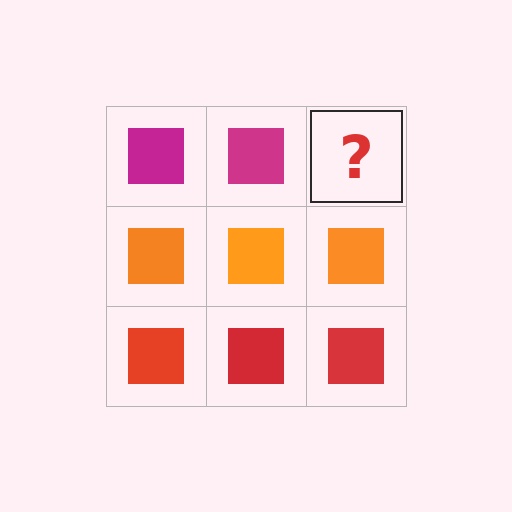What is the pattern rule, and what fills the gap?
The rule is that each row has a consistent color. The gap should be filled with a magenta square.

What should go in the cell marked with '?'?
The missing cell should contain a magenta square.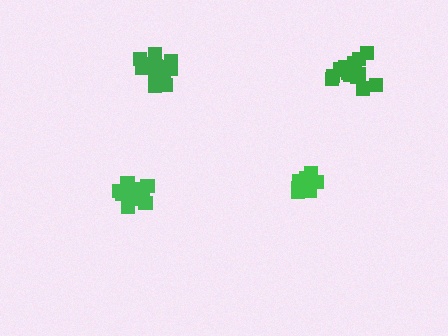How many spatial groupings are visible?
There are 4 spatial groupings.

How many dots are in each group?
Group 1: 11 dots, Group 2: 16 dots, Group 3: 15 dots, Group 4: 16 dots (58 total).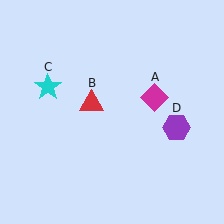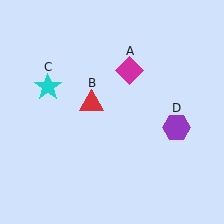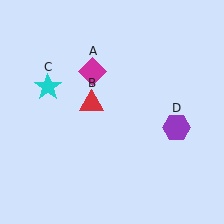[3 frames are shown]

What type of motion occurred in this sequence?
The magenta diamond (object A) rotated counterclockwise around the center of the scene.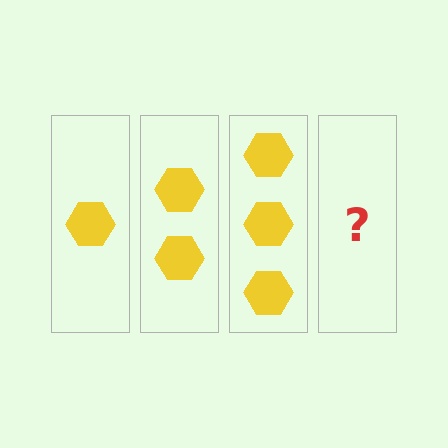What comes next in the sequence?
The next element should be 4 hexagons.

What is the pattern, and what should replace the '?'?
The pattern is that each step adds one more hexagon. The '?' should be 4 hexagons.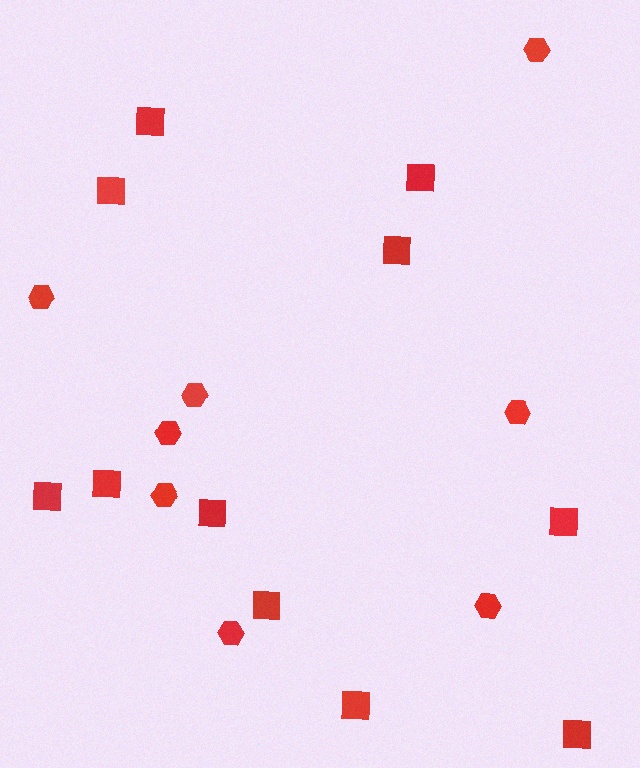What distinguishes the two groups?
There are 2 groups: one group of hexagons (8) and one group of squares (11).